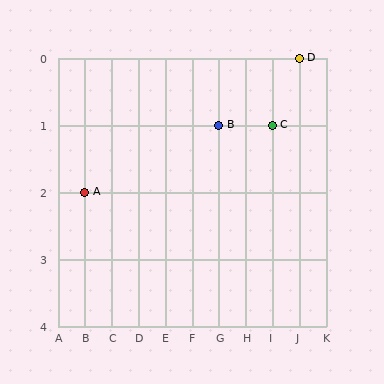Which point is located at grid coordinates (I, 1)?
Point C is at (I, 1).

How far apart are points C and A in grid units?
Points C and A are 7 columns and 1 row apart (about 7.1 grid units diagonally).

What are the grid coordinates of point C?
Point C is at grid coordinates (I, 1).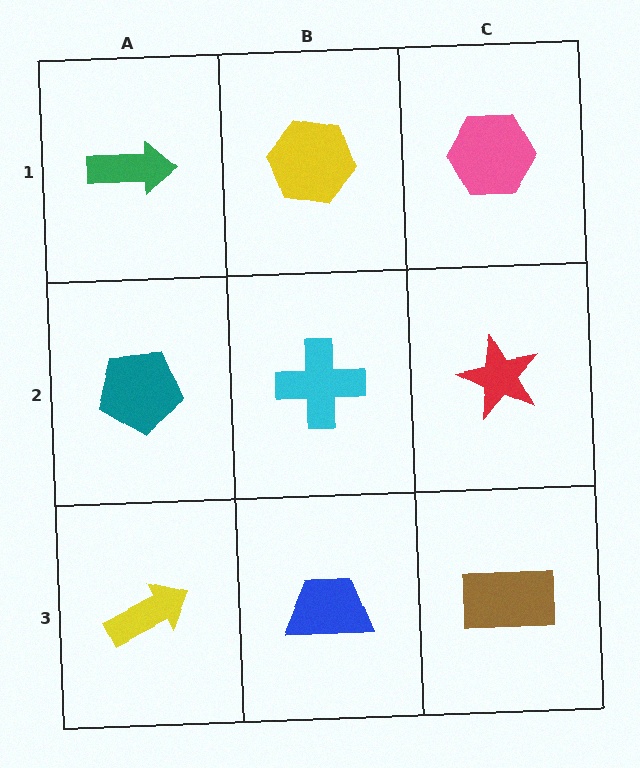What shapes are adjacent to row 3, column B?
A cyan cross (row 2, column B), a yellow arrow (row 3, column A), a brown rectangle (row 3, column C).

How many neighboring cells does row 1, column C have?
2.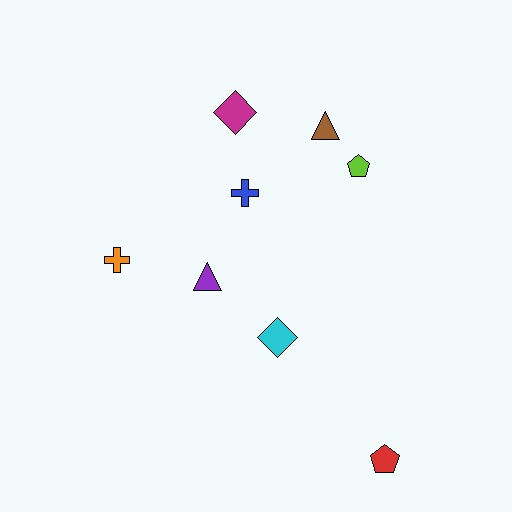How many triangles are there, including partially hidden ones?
There are 2 triangles.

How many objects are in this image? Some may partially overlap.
There are 8 objects.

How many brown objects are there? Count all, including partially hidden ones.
There is 1 brown object.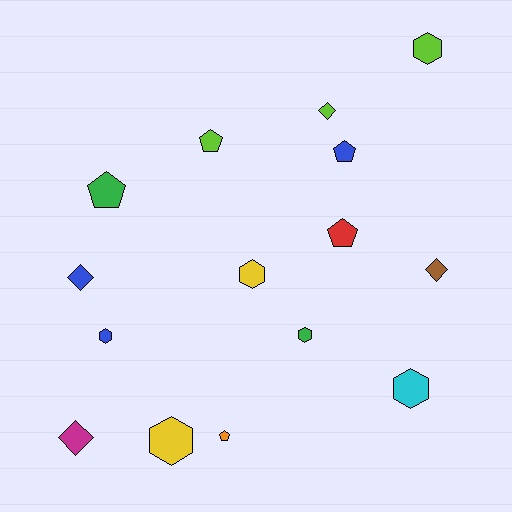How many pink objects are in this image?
There are no pink objects.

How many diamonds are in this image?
There are 4 diamonds.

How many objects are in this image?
There are 15 objects.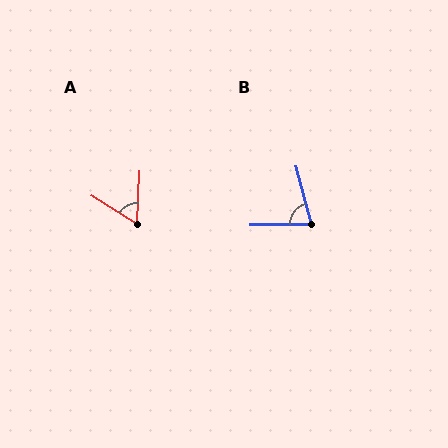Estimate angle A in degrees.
Approximately 61 degrees.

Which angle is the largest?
B, at approximately 75 degrees.